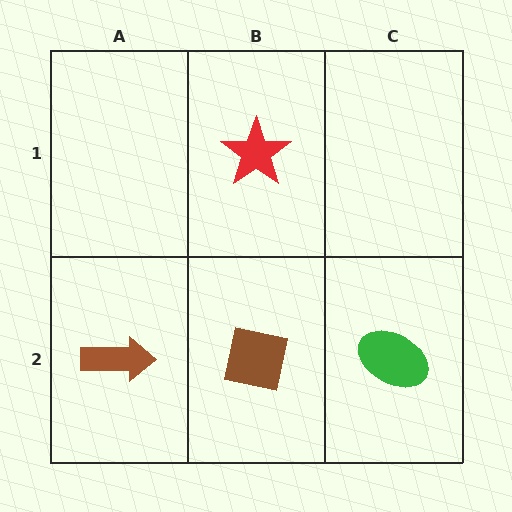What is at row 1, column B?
A red star.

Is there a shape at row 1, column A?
No, that cell is empty.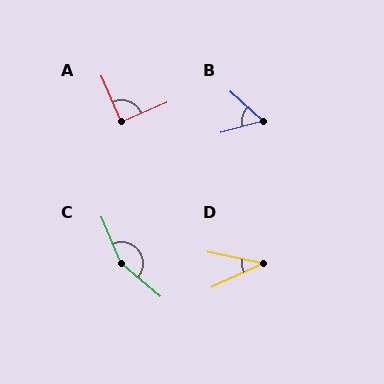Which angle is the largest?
C, at approximately 152 degrees.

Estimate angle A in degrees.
Approximately 90 degrees.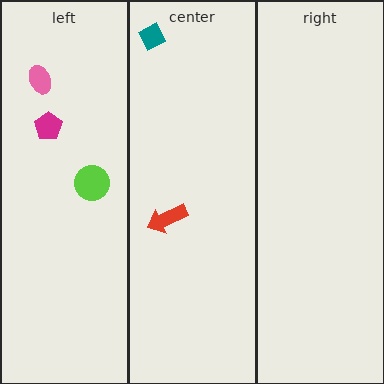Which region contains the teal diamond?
The center region.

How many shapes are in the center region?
2.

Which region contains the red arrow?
The center region.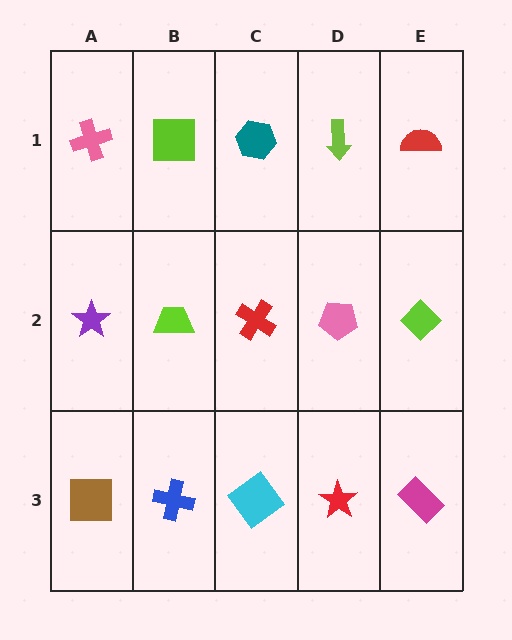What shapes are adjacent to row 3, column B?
A lime trapezoid (row 2, column B), a brown square (row 3, column A), a cyan diamond (row 3, column C).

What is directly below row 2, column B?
A blue cross.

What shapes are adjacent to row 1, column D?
A pink pentagon (row 2, column D), a teal hexagon (row 1, column C), a red semicircle (row 1, column E).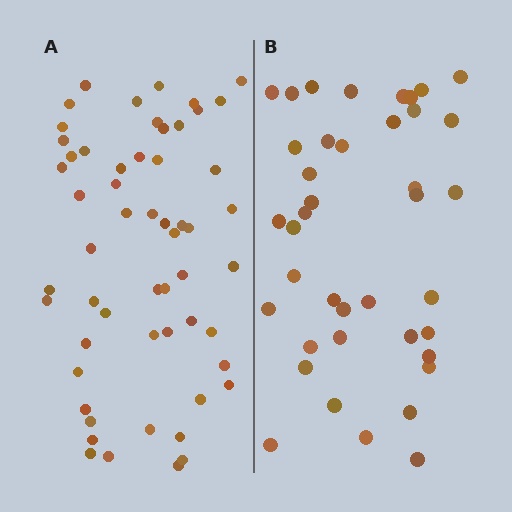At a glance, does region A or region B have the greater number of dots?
Region A (the left region) has more dots.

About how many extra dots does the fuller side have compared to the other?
Region A has approximately 15 more dots than region B.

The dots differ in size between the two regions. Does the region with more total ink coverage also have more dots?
No. Region B has more total ink coverage because its dots are larger, but region A actually contains more individual dots. Total area can be misleading — the number of items is what matters here.